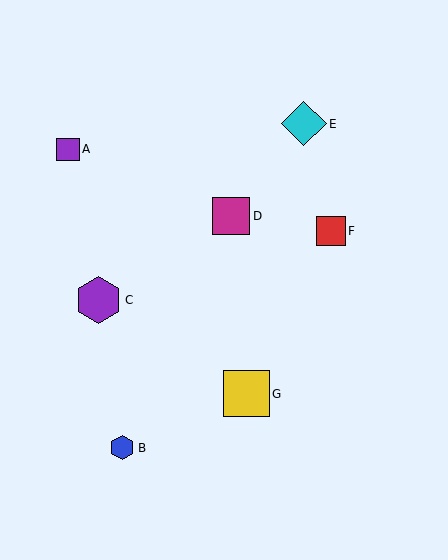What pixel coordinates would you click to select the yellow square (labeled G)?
Click at (246, 394) to select the yellow square G.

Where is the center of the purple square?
The center of the purple square is at (68, 149).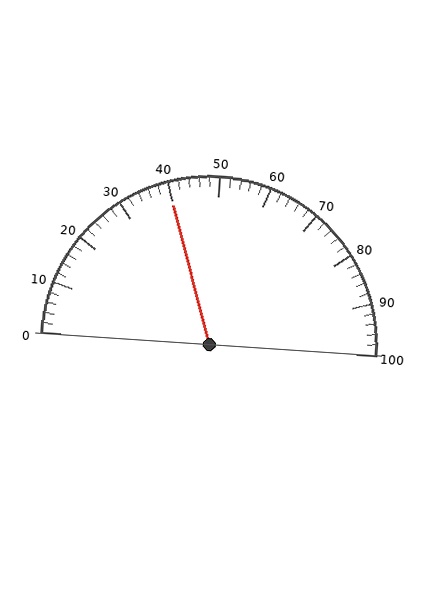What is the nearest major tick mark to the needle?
The nearest major tick mark is 40.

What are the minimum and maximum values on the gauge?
The gauge ranges from 0 to 100.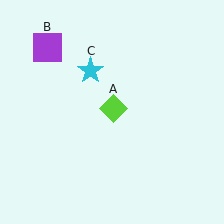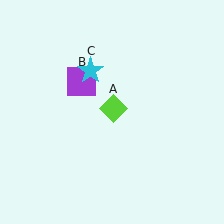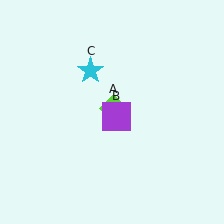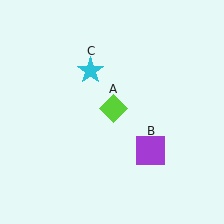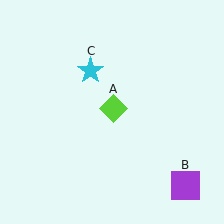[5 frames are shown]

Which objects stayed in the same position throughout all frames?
Lime diamond (object A) and cyan star (object C) remained stationary.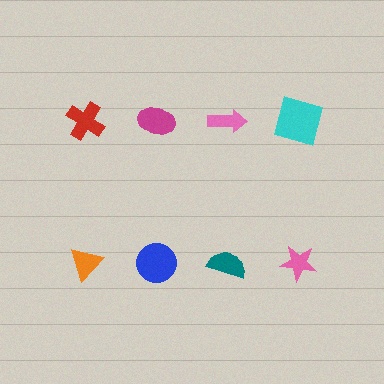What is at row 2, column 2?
A blue circle.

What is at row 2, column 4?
A pink star.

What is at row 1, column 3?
A pink arrow.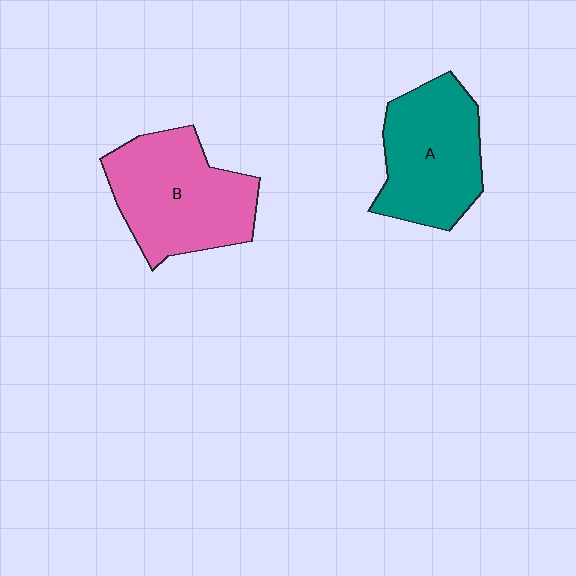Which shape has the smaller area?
Shape A (teal).